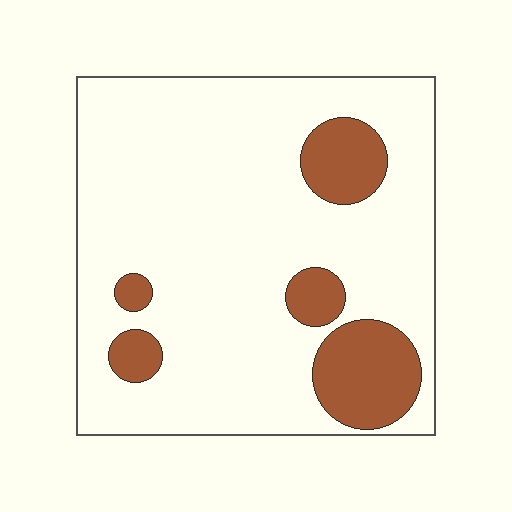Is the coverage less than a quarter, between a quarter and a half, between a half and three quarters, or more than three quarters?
Less than a quarter.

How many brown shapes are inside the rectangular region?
5.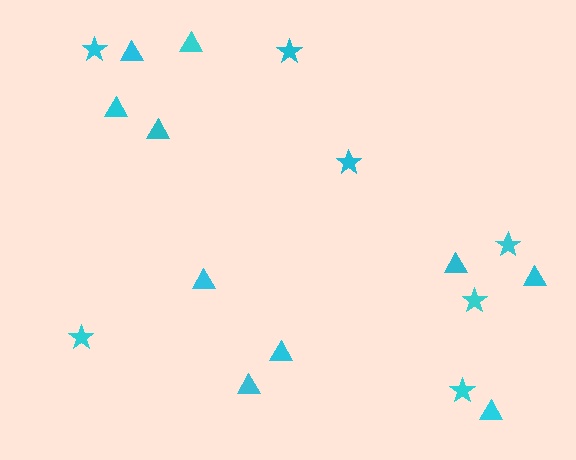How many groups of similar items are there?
There are 2 groups: one group of triangles (10) and one group of stars (7).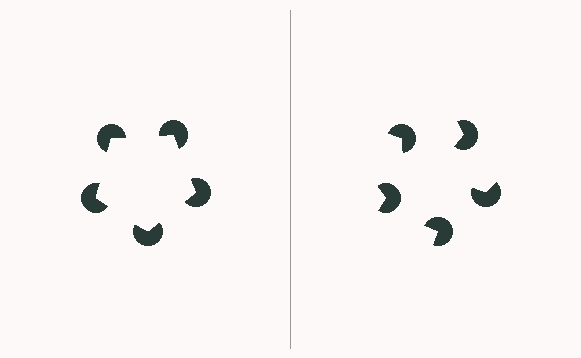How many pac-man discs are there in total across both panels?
10 — 5 on each side.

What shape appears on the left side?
An illusory pentagon.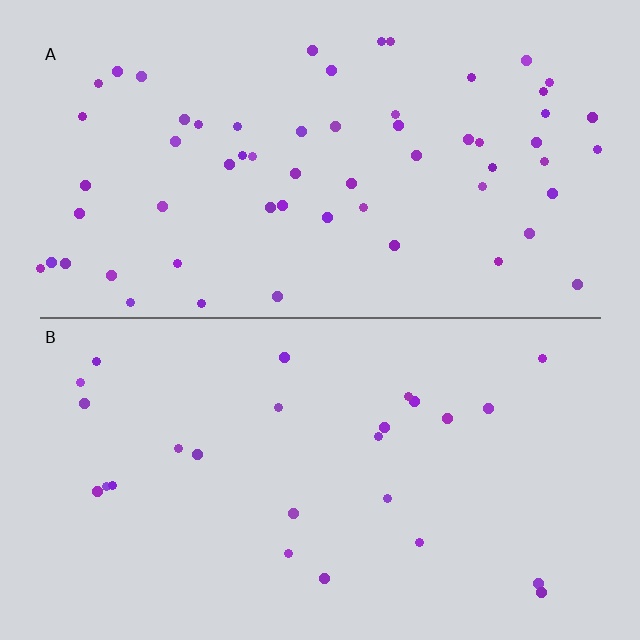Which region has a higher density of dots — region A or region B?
A (the top).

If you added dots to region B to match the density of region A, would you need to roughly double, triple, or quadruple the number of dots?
Approximately double.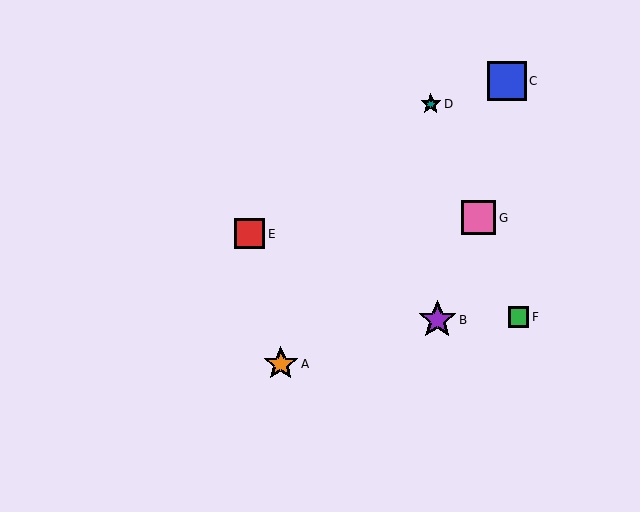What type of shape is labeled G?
Shape G is a pink square.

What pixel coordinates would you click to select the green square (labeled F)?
Click at (518, 317) to select the green square F.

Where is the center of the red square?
The center of the red square is at (249, 234).